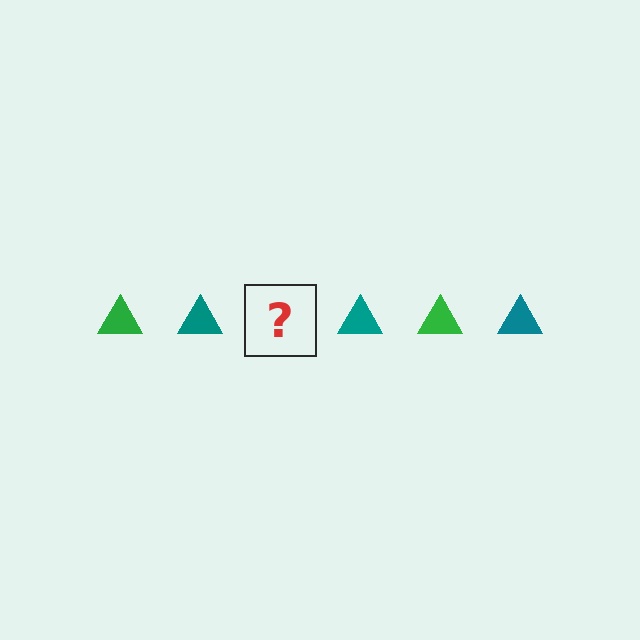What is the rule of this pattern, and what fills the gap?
The rule is that the pattern cycles through green, teal triangles. The gap should be filled with a green triangle.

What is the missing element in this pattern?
The missing element is a green triangle.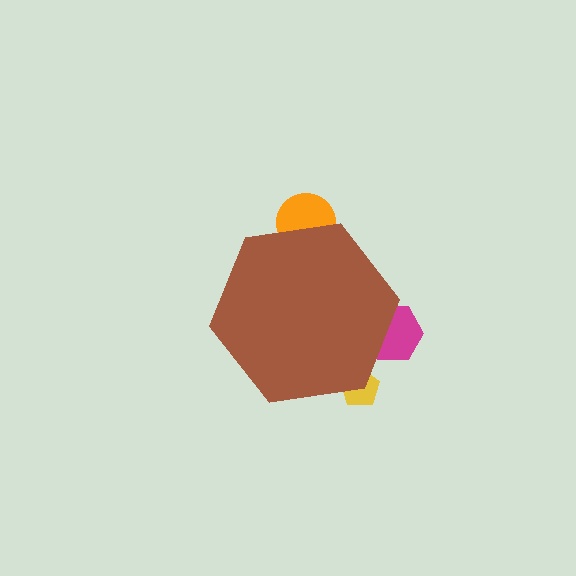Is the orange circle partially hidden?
Yes, the orange circle is partially hidden behind the brown hexagon.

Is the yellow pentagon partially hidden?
Yes, the yellow pentagon is partially hidden behind the brown hexagon.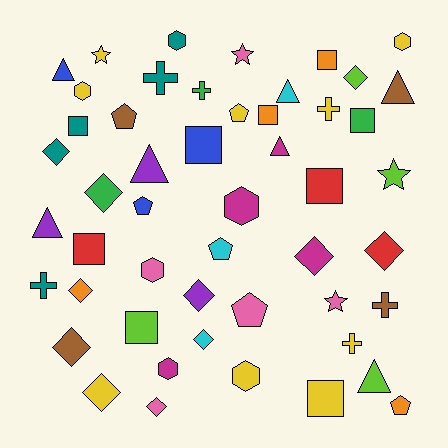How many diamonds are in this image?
There are 11 diamonds.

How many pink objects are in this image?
There are 5 pink objects.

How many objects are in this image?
There are 50 objects.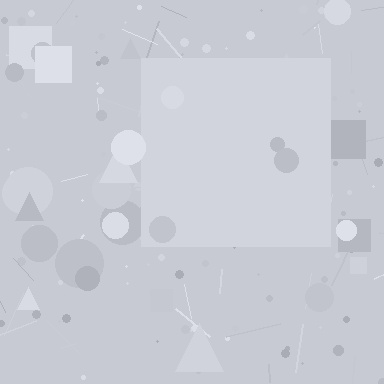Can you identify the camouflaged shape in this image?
The camouflaged shape is a square.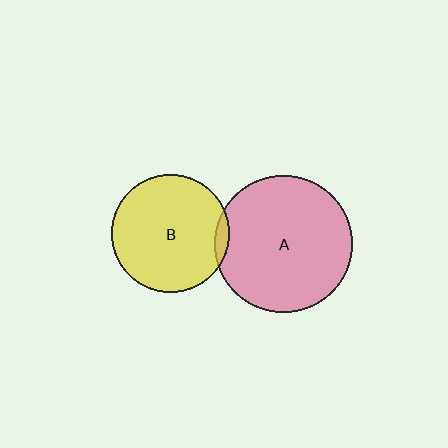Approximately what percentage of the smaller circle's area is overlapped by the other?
Approximately 5%.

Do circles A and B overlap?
Yes.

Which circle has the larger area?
Circle A (pink).